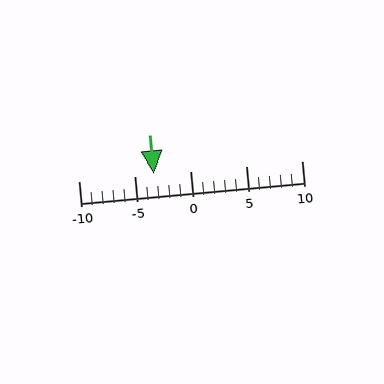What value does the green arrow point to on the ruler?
The green arrow points to approximately -3.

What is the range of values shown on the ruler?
The ruler shows values from -10 to 10.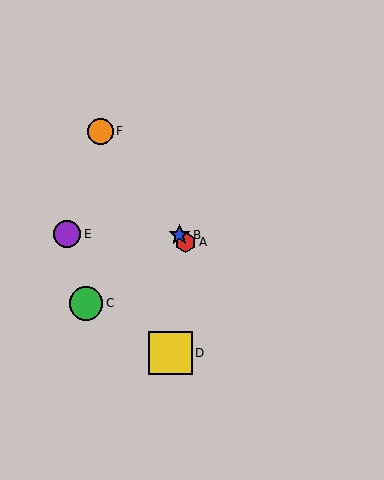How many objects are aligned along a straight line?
3 objects (A, B, F) are aligned along a straight line.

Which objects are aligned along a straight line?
Objects A, B, F are aligned along a straight line.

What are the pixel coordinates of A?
Object A is at (185, 242).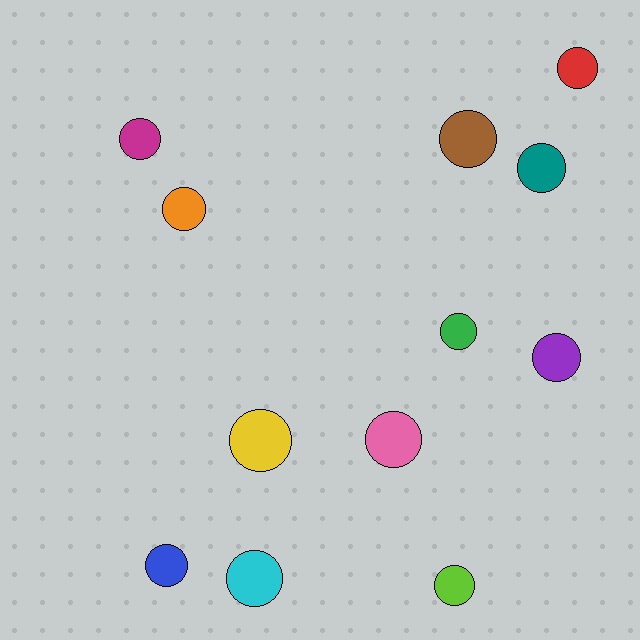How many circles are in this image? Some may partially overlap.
There are 12 circles.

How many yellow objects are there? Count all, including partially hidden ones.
There is 1 yellow object.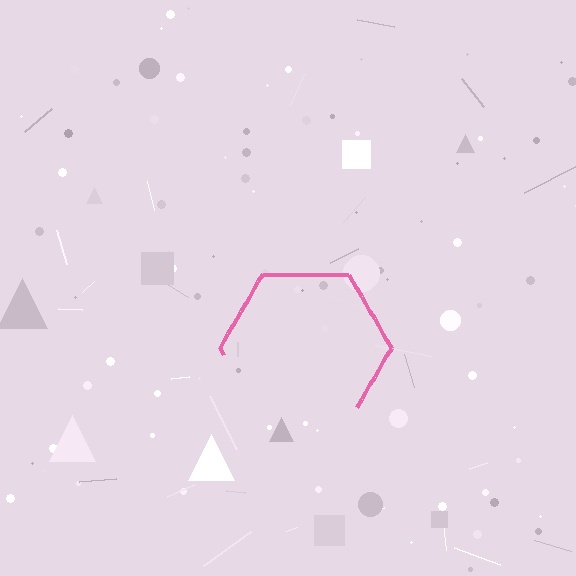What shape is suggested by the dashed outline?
The dashed outline suggests a hexagon.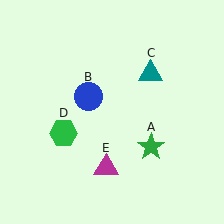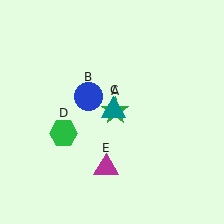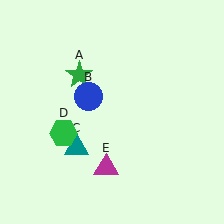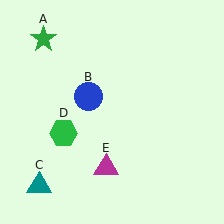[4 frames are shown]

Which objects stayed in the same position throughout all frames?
Blue circle (object B) and green hexagon (object D) and magenta triangle (object E) remained stationary.